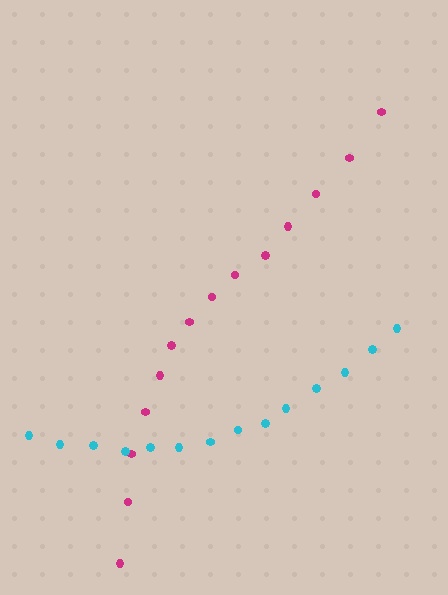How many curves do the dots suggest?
There are 2 distinct paths.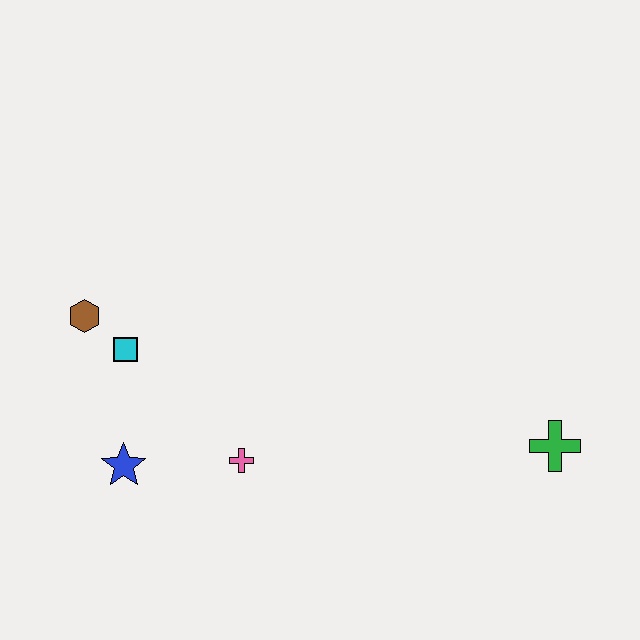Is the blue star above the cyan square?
No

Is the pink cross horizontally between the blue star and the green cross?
Yes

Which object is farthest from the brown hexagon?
The green cross is farthest from the brown hexagon.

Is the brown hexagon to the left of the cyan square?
Yes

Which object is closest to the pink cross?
The blue star is closest to the pink cross.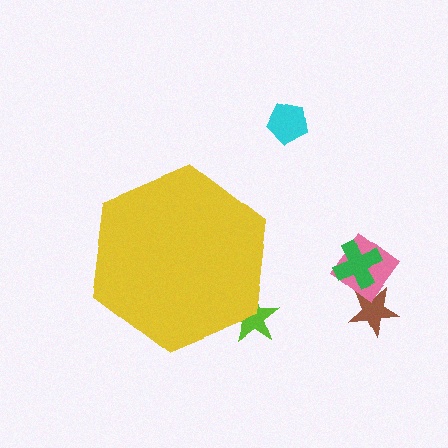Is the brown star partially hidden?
No, the brown star is fully visible.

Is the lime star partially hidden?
Yes, the lime star is partially hidden behind the yellow hexagon.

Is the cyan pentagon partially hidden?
No, the cyan pentagon is fully visible.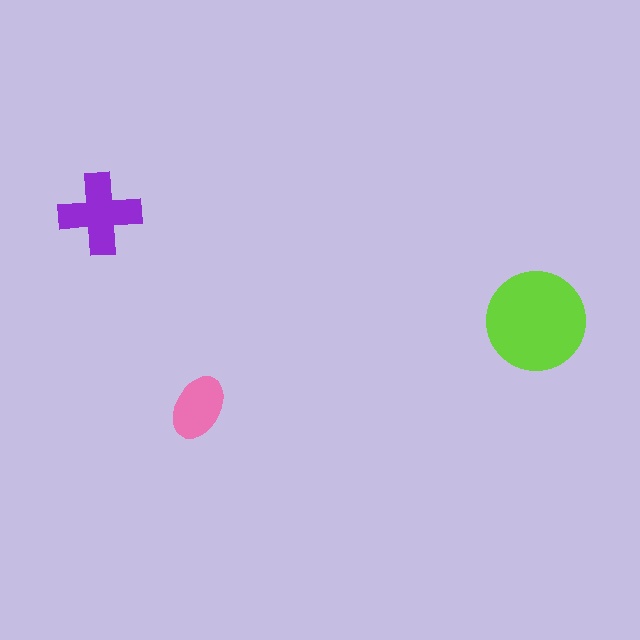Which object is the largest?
The lime circle.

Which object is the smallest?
The pink ellipse.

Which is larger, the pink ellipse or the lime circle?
The lime circle.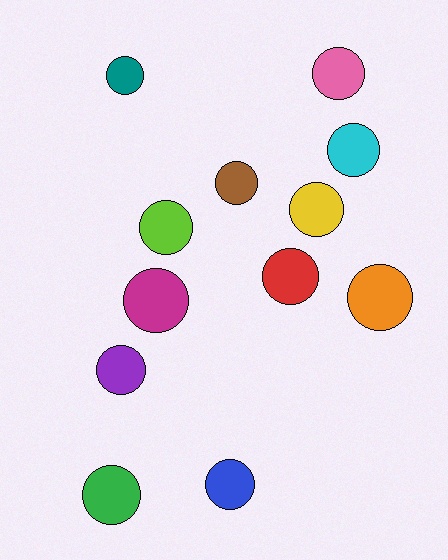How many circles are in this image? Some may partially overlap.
There are 12 circles.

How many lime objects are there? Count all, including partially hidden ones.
There is 1 lime object.